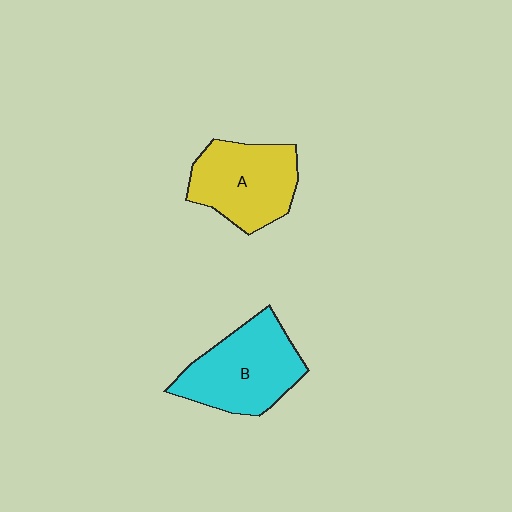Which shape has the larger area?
Shape B (cyan).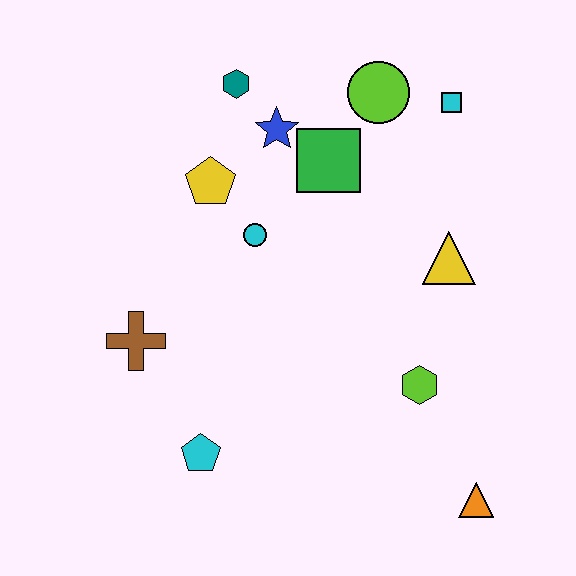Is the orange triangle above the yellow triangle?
No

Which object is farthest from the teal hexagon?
The orange triangle is farthest from the teal hexagon.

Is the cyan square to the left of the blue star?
No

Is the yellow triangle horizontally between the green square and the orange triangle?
Yes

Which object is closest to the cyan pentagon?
The brown cross is closest to the cyan pentagon.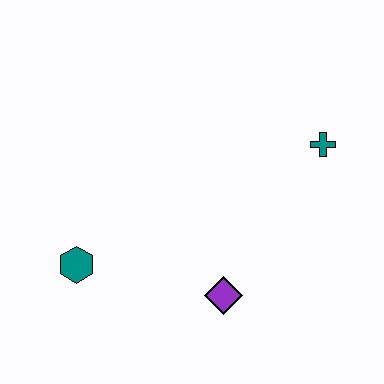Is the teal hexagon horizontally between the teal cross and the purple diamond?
No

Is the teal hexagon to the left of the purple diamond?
Yes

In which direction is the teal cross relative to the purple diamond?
The teal cross is above the purple diamond.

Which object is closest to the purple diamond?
The teal hexagon is closest to the purple diamond.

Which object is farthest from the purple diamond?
The teal cross is farthest from the purple diamond.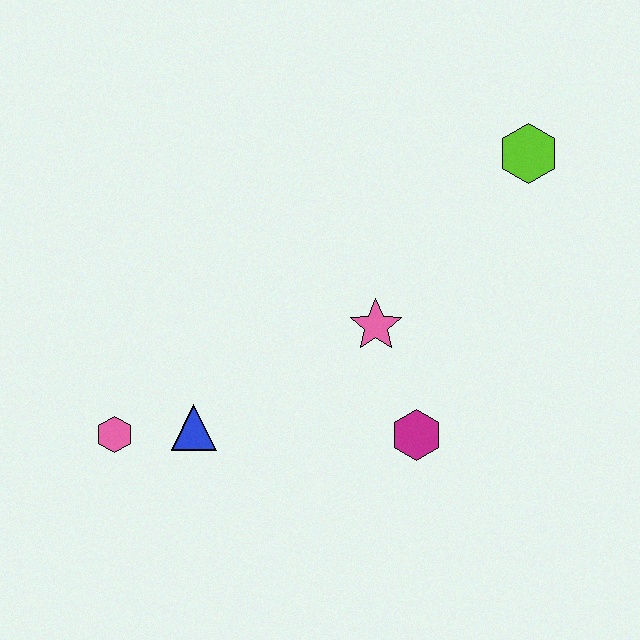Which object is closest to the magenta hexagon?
The pink star is closest to the magenta hexagon.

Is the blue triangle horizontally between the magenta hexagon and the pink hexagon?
Yes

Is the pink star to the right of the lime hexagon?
No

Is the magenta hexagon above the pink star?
No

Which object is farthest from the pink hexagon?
The lime hexagon is farthest from the pink hexagon.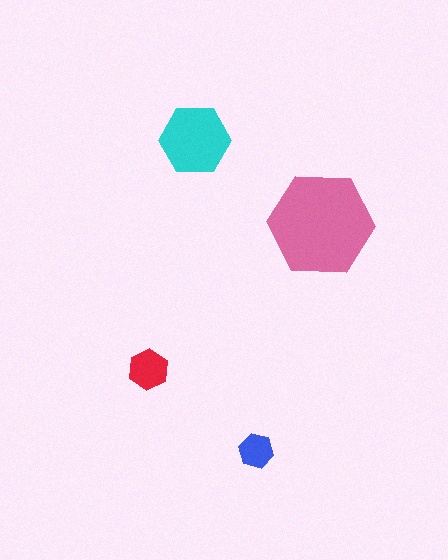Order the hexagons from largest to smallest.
the pink one, the cyan one, the red one, the blue one.